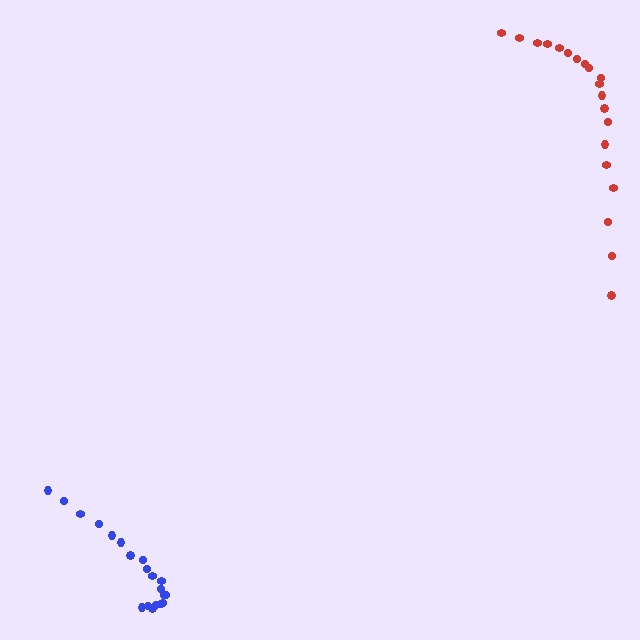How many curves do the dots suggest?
There are 2 distinct paths.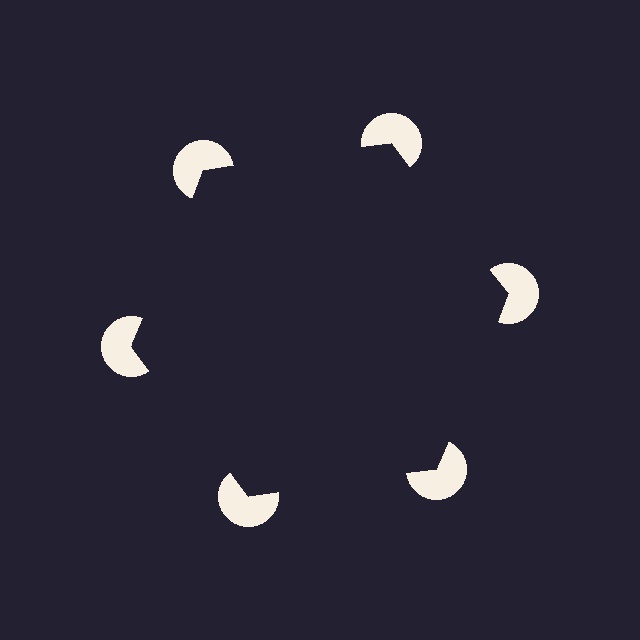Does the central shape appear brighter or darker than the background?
It typically appears slightly darker than the background, even though no actual brightness change is drawn.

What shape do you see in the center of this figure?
An illusory hexagon — its edges are inferred from the aligned wedge cuts in the pac-man discs, not physically drawn.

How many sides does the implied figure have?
6 sides.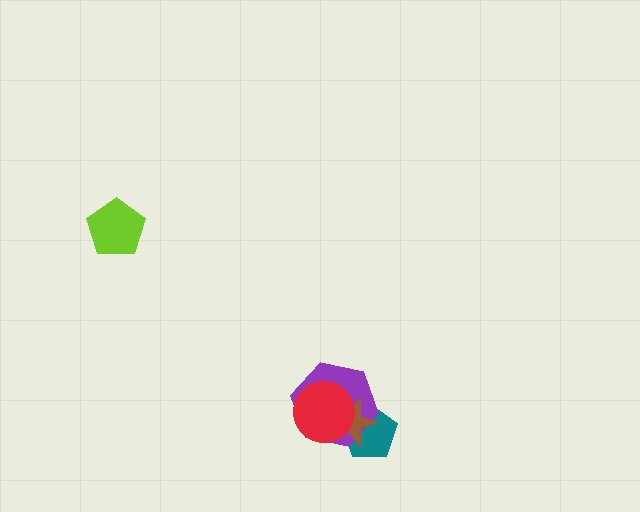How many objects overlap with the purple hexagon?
3 objects overlap with the purple hexagon.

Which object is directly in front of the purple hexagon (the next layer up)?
The brown star is directly in front of the purple hexagon.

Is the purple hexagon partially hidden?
Yes, it is partially covered by another shape.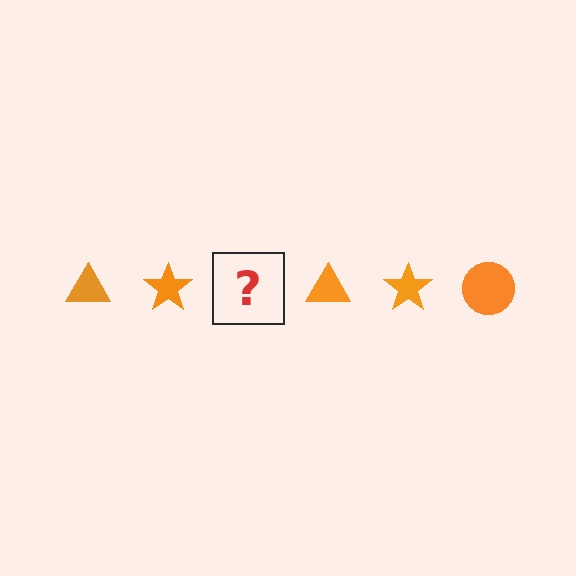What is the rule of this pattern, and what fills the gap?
The rule is that the pattern cycles through triangle, star, circle shapes in orange. The gap should be filled with an orange circle.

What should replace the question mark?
The question mark should be replaced with an orange circle.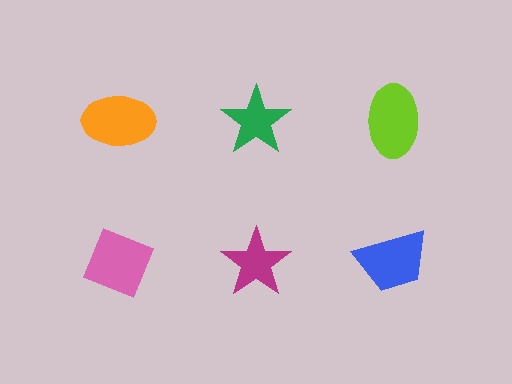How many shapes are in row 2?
3 shapes.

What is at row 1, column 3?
A lime ellipse.